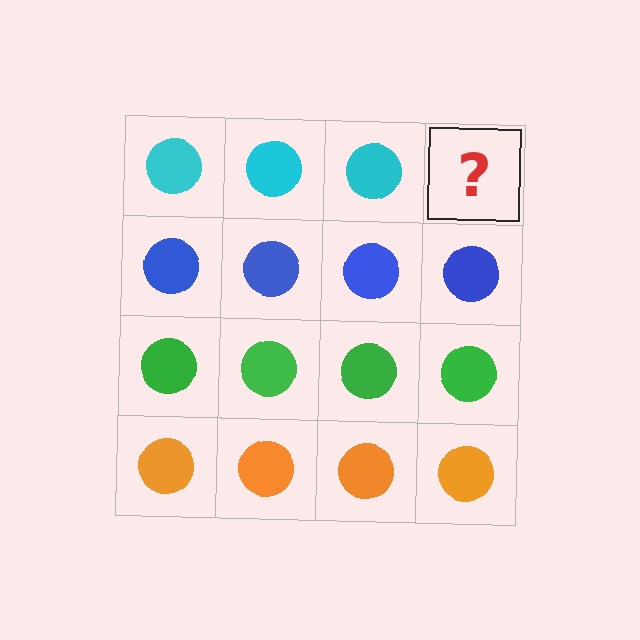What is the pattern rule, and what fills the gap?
The rule is that each row has a consistent color. The gap should be filled with a cyan circle.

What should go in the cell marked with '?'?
The missing cell should contain a cyan circle.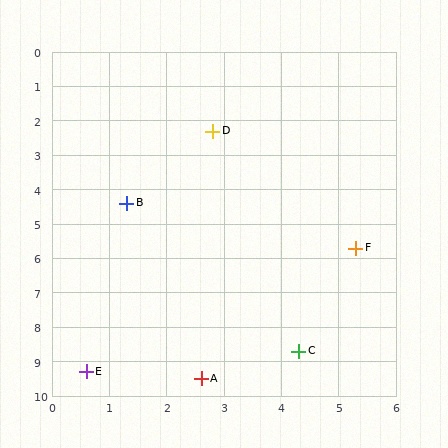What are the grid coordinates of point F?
Point F is at approximately (5.3, 5.7).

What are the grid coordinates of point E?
Point E is at approximately (0.6, 9.3).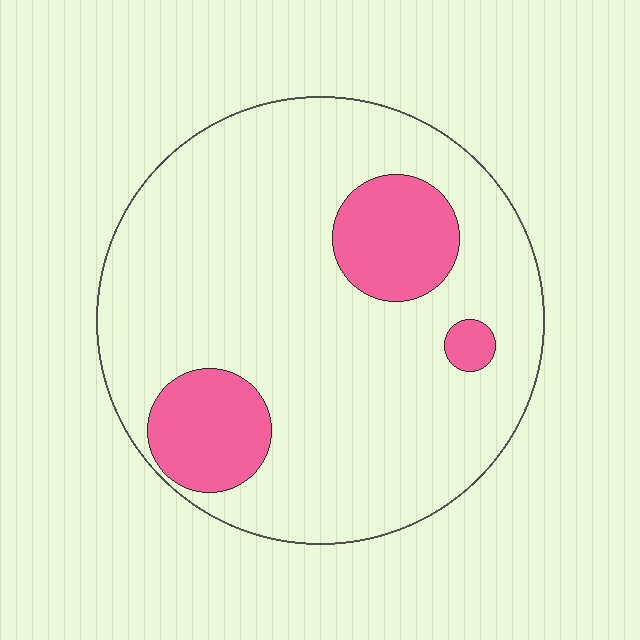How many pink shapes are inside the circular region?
3.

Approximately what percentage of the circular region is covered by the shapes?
Approximately 15%.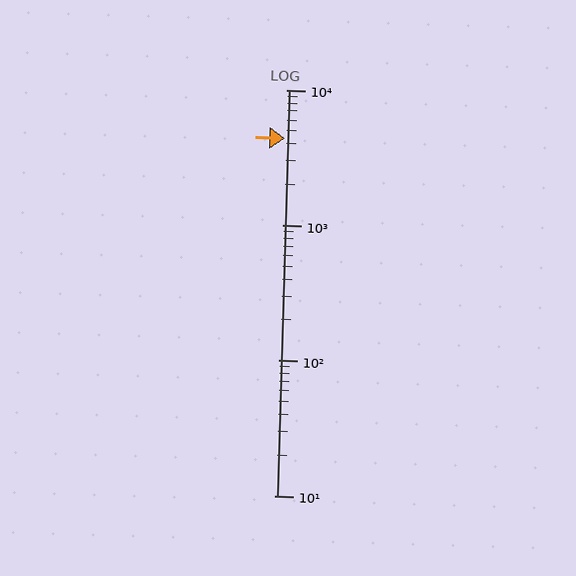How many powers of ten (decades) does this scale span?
The scale spans 3 decades, from 10 to 10000.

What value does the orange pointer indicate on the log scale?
The pointer indicates approximately 4400.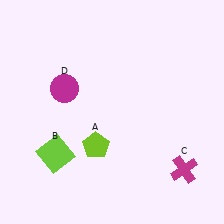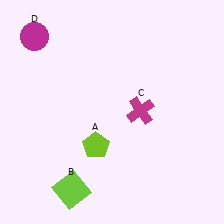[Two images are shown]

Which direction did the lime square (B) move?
The lime square (B) moved down.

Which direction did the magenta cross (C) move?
The magenta cross (C) moved up.